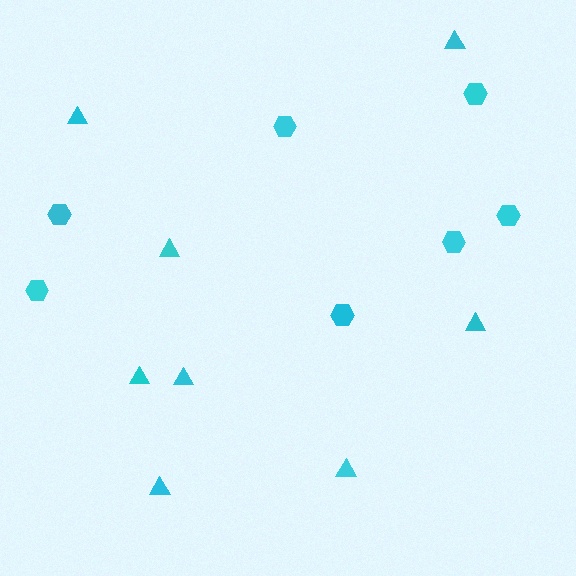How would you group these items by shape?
There are 2 groups: one group of hexagons (7) and one group of triangles (8).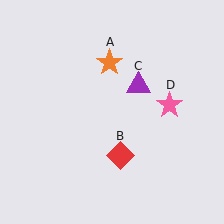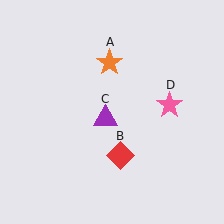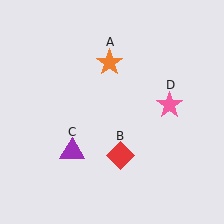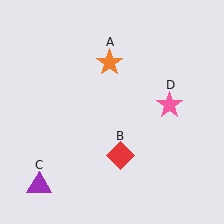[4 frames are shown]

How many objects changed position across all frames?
1 object changed position: purple triangle (object C).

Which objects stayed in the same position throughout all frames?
Orange star (object A) and red diamond (object B) and pink star (object D) remained stationary.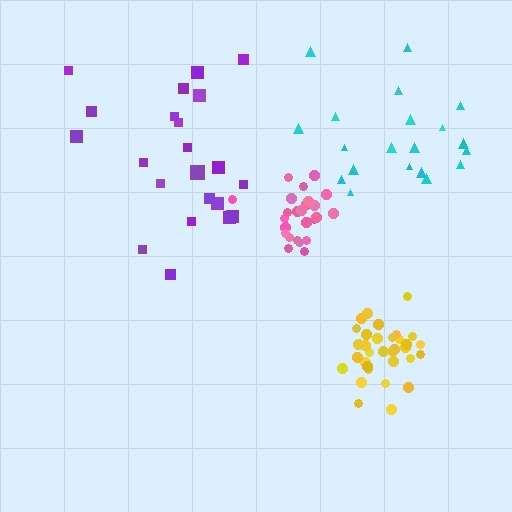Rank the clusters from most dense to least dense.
yellow, pink, purple, cyan.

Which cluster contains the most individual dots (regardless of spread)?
Yellow (33).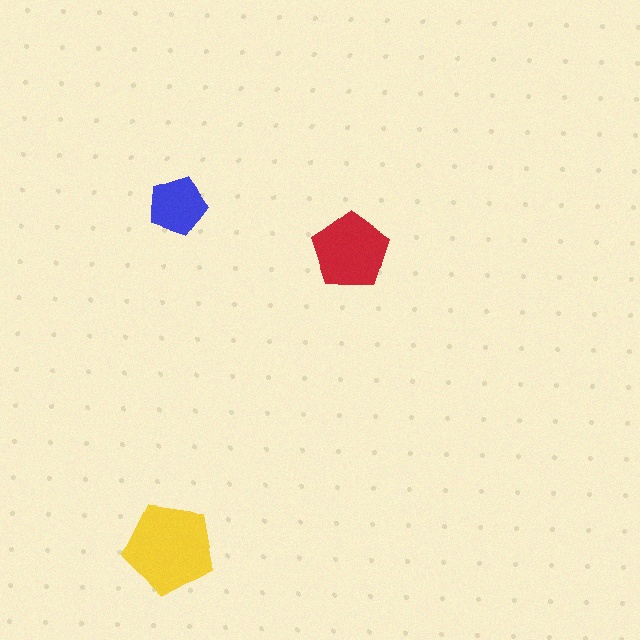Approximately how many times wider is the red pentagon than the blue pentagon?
About 1.5 times wider.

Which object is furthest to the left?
The blue pentagon is leftmost.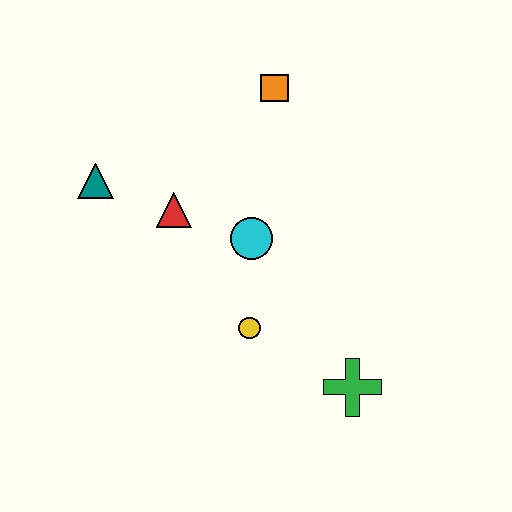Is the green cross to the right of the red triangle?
Yes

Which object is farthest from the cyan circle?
The green cross is farthest from the cyan circle.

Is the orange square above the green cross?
Yes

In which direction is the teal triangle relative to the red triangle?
The teal triangle is to the left of the red triangle.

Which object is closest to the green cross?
The yellow circle is closest to the green cross.